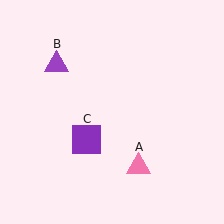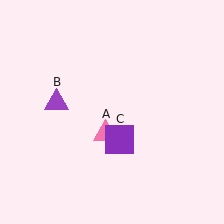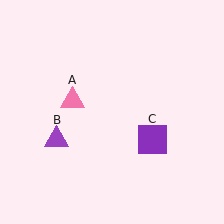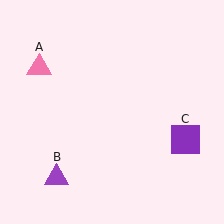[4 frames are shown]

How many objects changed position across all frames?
3 objects changed position: pink triangle (object A), purple triangle (object B), purple square (object C).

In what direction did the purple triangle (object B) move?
The purple triangle (object B) moved down.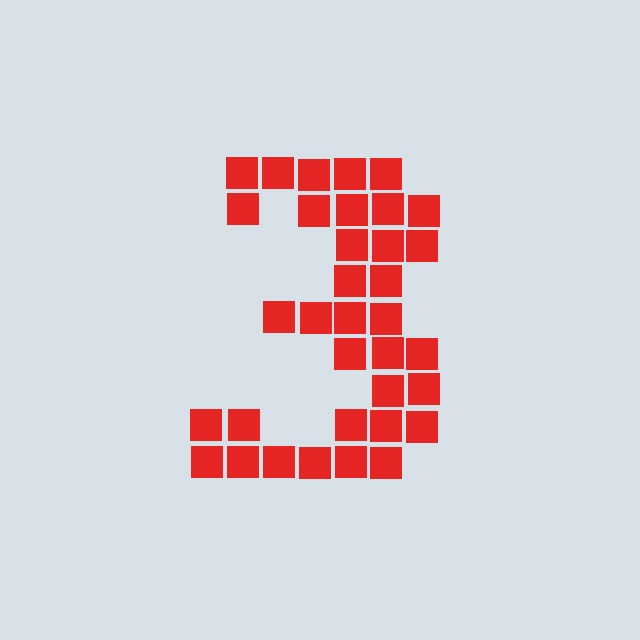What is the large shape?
The large shape is the digit 3.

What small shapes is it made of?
It is made of small squares.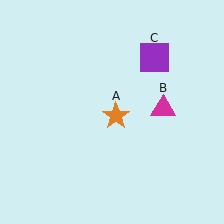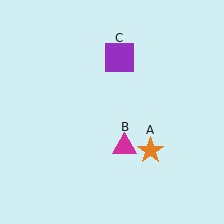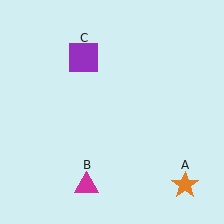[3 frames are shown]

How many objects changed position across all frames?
3 objects changed position: orange star (object A), magenta triangle (object B), purple square (object C).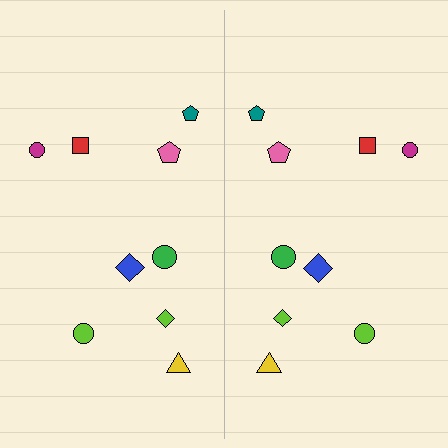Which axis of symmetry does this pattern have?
The pattern has a vertical axis of symmetry running through the center of the image.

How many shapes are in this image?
There are 18 shapes in this image.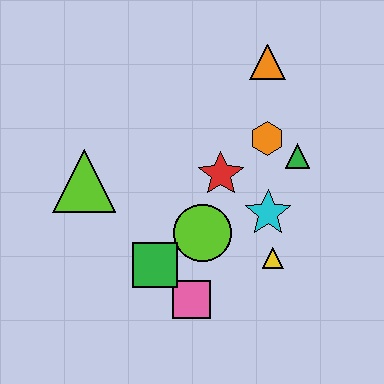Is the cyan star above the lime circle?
Yes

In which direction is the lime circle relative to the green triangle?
The lime circle is to the left of the green triangle.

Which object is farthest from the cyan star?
The lime triangle is farthest from the cyan star.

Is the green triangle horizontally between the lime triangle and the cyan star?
No